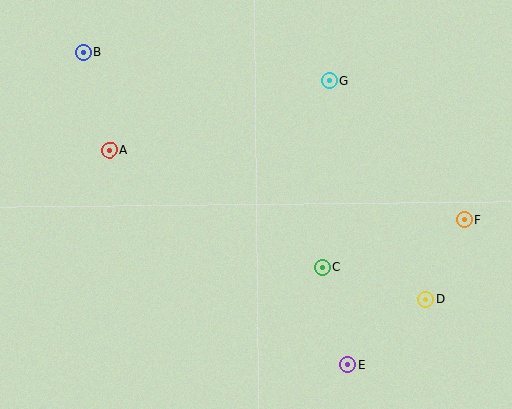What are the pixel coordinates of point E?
Point E is at (348, 365).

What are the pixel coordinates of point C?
Point C is at (322, 268).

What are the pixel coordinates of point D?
Point D is at (426, 300).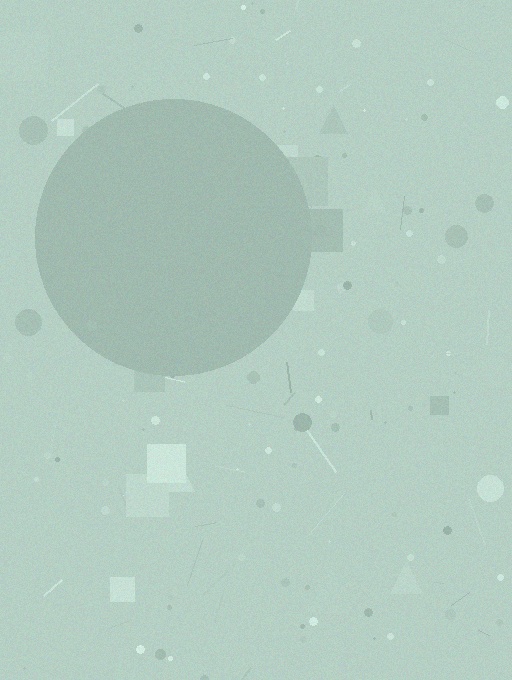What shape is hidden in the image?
A circle is hidden in the image.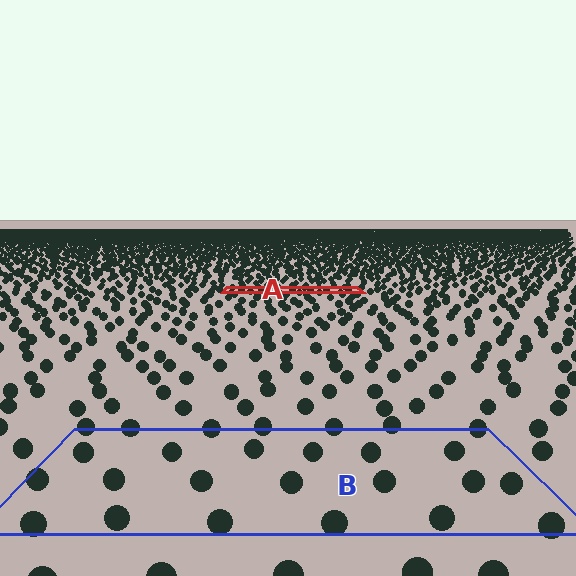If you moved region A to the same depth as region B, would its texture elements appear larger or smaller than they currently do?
They would appear larger. At a closer depth, the same texture elements are projected at a bigger on-screen size.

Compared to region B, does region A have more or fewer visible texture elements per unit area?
Region A has more texture elements per unit area — they are packed more densely because it is farther away.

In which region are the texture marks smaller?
The texture marks are smaller in region A, because it is farther away.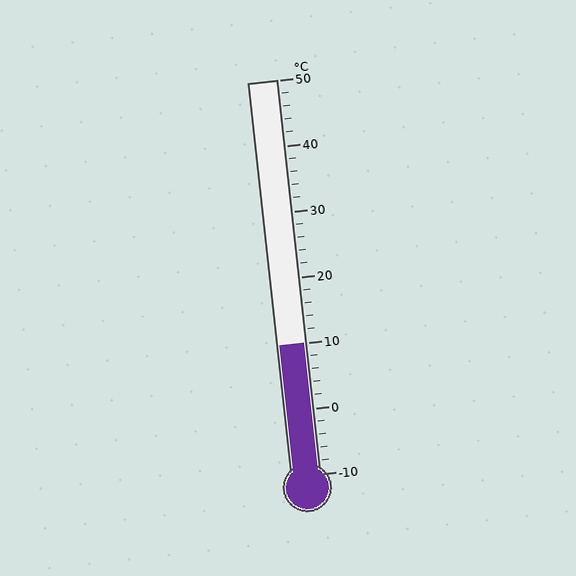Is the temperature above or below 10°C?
The temperature is at 10°C.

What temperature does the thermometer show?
The thermometer shows approximately 10°C.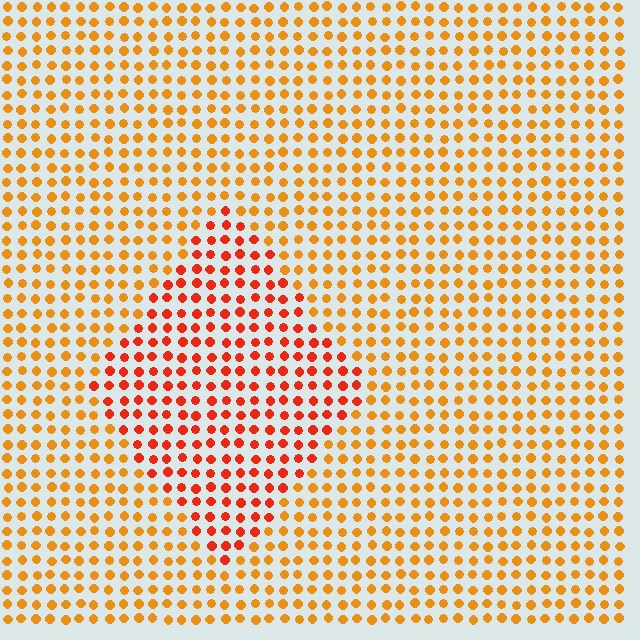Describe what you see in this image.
The image is filled with small orange elements in a uniform arrangement. A diamond-shaped region is visible where the elements are tinted to a slightly different hue, forming a subtle color boundary.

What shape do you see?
I see a diamond.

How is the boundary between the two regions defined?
The boundary is defined purely by a slight shift in hue (about 30 degrees). Spacing, size, and orientation are identical on both sides.